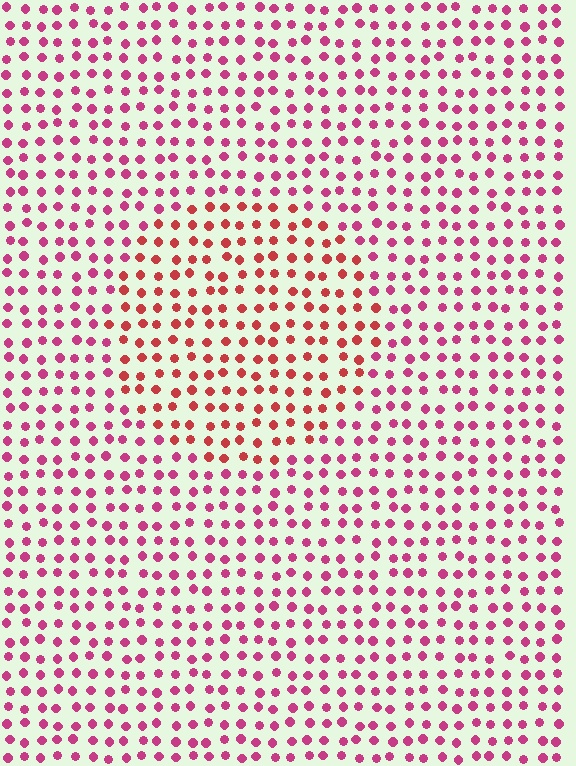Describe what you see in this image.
The image is filled with small magenta elements in a uniform arrangement. A circle-shaped region is visible where the elements are tinted to a slightly different hue, forming a subtle color boundary.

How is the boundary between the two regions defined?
The boundary is defined purely by a slight shift in hue (about 30 degrees). Spacing, size, and orientation are identical on both sides.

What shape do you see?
I see a circle.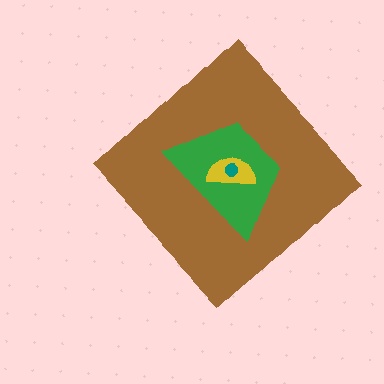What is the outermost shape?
The brown diamond.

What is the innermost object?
The teal circle.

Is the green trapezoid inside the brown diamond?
Yes.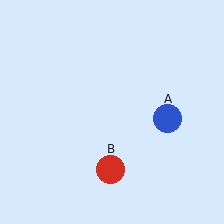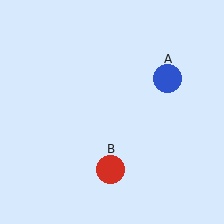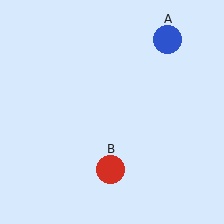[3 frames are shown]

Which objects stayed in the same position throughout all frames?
Red circle (object B) remained stationary.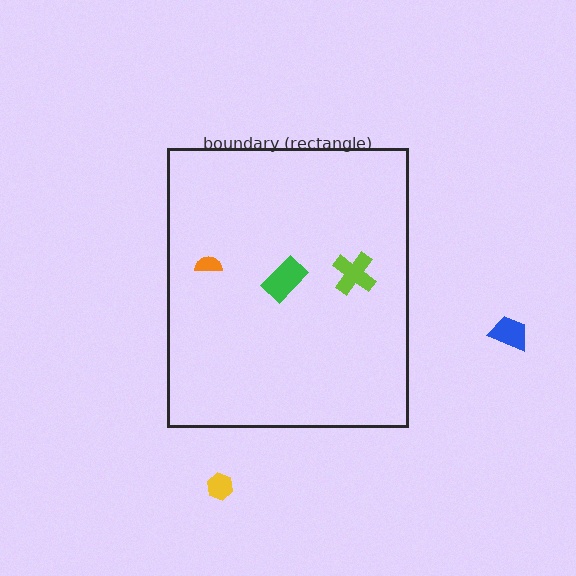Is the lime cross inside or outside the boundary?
Inside.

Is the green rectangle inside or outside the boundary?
Inside.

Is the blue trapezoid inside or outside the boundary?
Outside.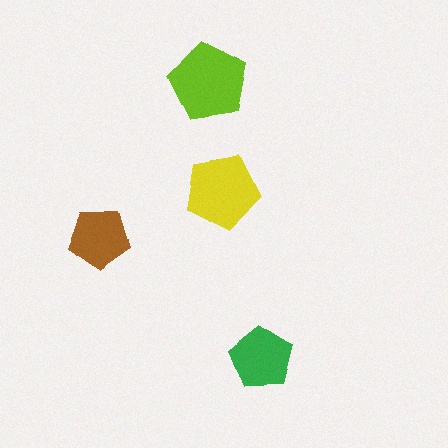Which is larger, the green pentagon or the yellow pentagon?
The yellow one.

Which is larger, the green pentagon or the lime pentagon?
The lime one.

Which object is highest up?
The lime pentagon is topmost.